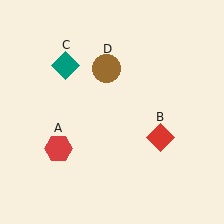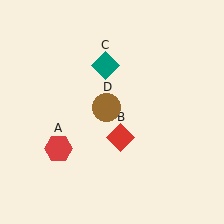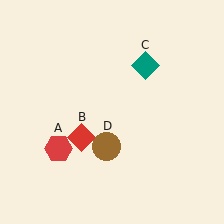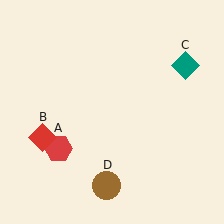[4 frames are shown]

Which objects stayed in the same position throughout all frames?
Red hexagon (object A) remained stationary.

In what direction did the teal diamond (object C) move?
The teal diamond (object C) moved right.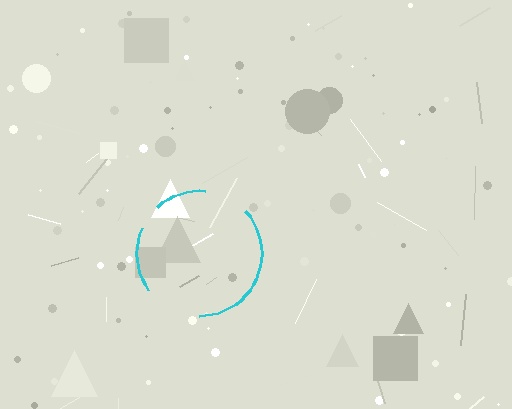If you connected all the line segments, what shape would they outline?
They would outline a circle.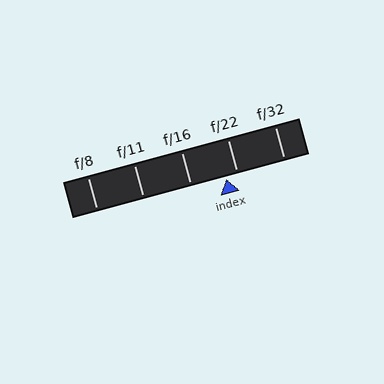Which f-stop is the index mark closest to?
The index mark is closest to f/22.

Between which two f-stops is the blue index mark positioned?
The index mark is between f/16 and f/22.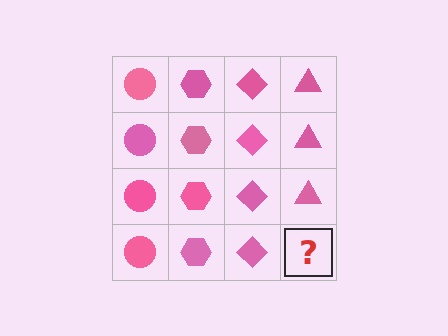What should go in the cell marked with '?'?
The missing cell should contain a pink triangle.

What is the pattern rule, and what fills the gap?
The rule is that each column has a consistent shape. The gap should be filled with a pink triangle.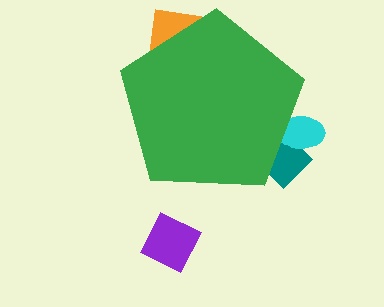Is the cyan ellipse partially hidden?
Yes, the cyan ellipse is partially hidden behind the green pentagon.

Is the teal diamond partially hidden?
Yes, the teal diamond is partially hidden behind the green pentagon.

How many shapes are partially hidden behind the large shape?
3 shapes are partially hidden.